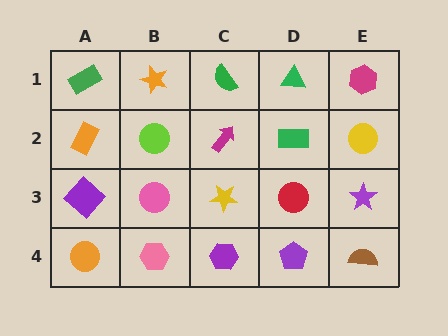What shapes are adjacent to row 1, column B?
A lime circle (row 2, column B), a green rectangle (row 1, column A), a green semicircle (row 1, column C).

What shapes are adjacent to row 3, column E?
A yellow circle (row 2, column E), a brown semicircle (row 4, column E), a red circle (row 3, column D).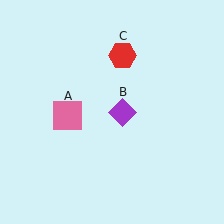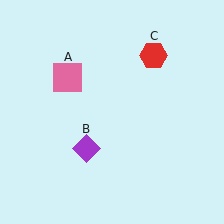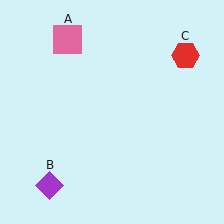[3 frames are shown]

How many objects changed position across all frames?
3 objects changed position: pink square (object A), purple diamond (object B), red hexagon (object C).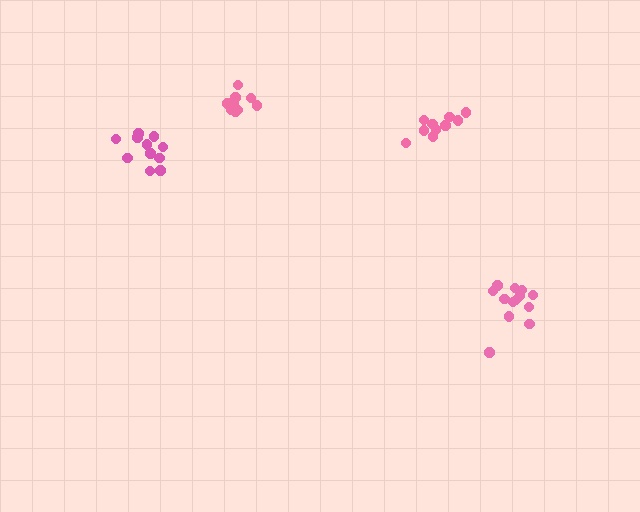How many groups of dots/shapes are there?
There are 4 groups.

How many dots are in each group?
Group 1: 12 dots, Group 2: 9 dots, Group 3: 10 dots, Group 4: 13 dots (44 total).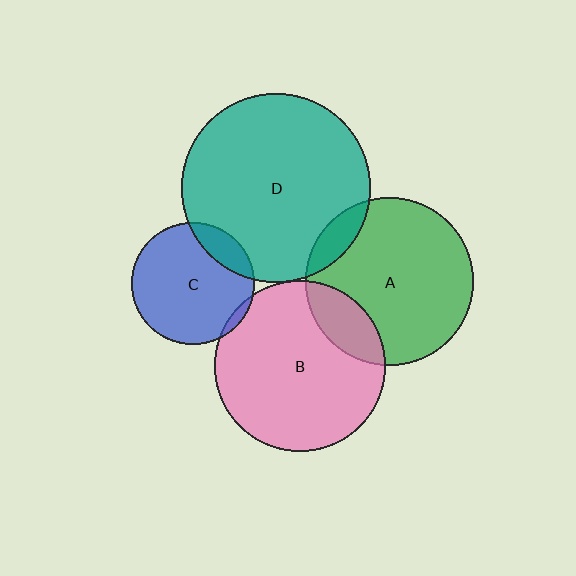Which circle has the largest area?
Circle D (teal).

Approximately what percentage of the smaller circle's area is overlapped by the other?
Approximately 15%.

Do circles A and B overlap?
Yes.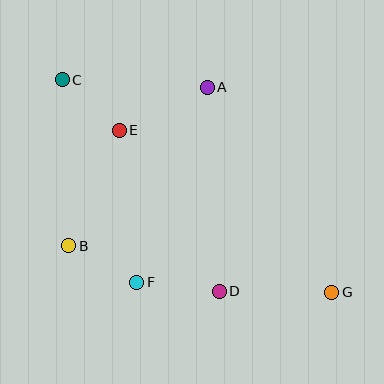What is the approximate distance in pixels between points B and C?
The distance between B and C is approximately 166 pixels.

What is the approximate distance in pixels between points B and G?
The distance between B and G is approximately 267 pixels.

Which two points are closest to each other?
Points C and E are closest to each other.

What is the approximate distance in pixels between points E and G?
The distance between E and G is approximately 267 pixels.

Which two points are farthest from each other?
Points C and G are farthest from each other.